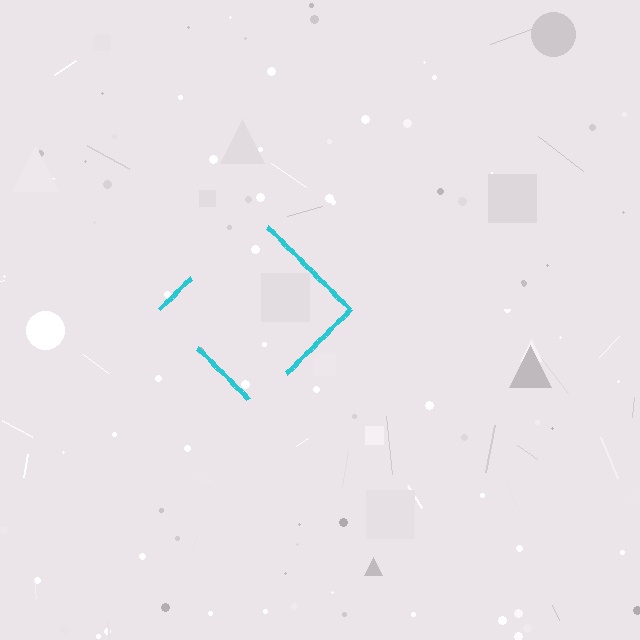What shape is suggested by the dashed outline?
The dashed outline suggests a diamond.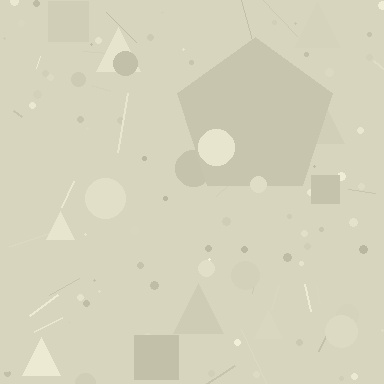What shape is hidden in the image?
A pentagon is hidden in the image.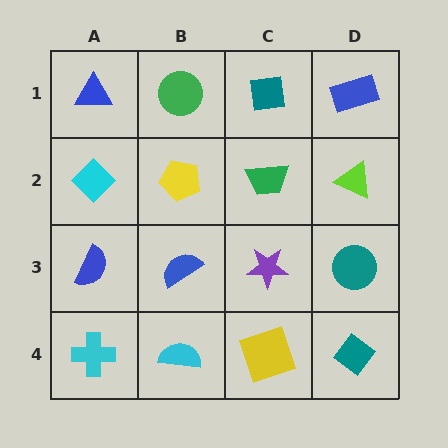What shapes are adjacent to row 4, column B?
A blue semicircle (row 3, column B), a cyan cross (row 4, column A), a yellow square (row 4, column C).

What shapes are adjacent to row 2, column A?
A blue triangle (row 1, column A), a blue semicircle (row 3, column A), a yellow pentagon (row 2, column B).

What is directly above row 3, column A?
A cyan diamond.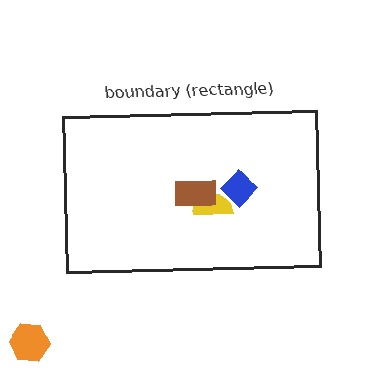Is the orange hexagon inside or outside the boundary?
Outside.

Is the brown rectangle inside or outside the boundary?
Inside.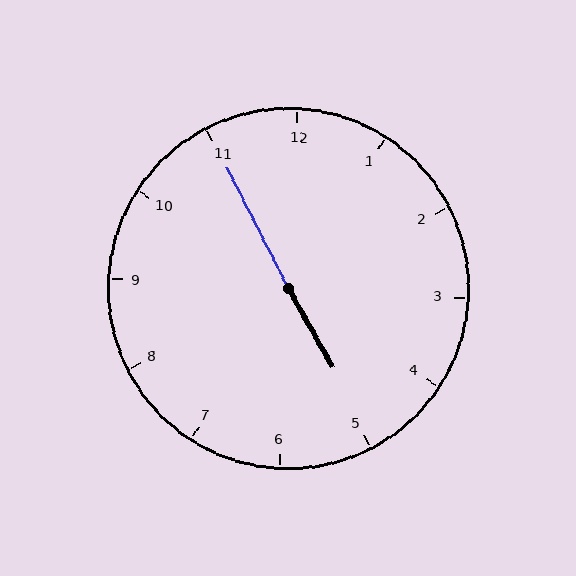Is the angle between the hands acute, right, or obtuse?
It is obtuse.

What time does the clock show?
4:55.